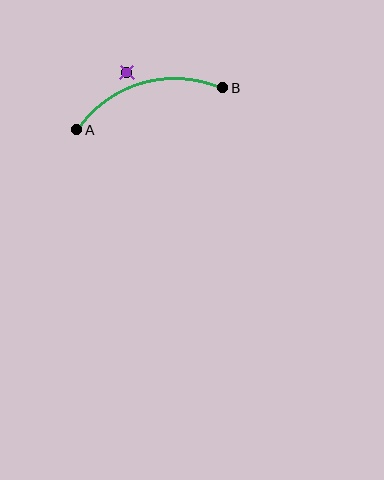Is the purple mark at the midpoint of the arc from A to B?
No — the purple mark does not lie on the arc at all. It sits slightly outside the curve.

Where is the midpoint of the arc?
The arc midpoint is the point on the curve farthest from the straight line joining A and B. It sits above that line.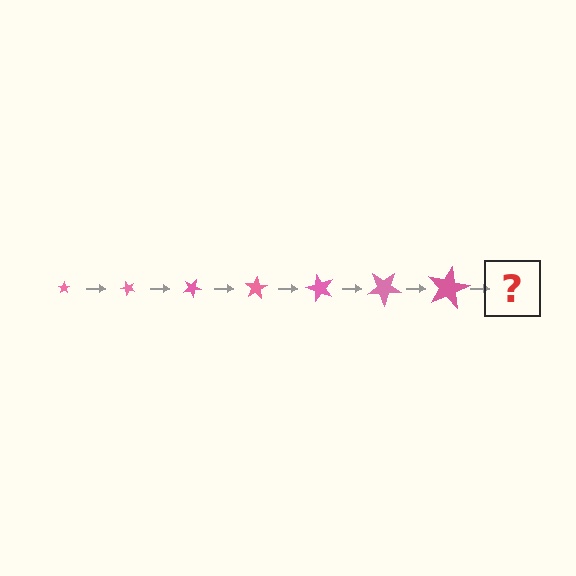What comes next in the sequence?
The next element should be a star, larger than the previous one and rotated 350 degrees from the start.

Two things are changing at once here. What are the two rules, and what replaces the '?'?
The two rules are that the star grows larger each step and it rotates 50 degrees each step. The '?' should be a star, larger than the previous one and rotated 350 degrees from the start.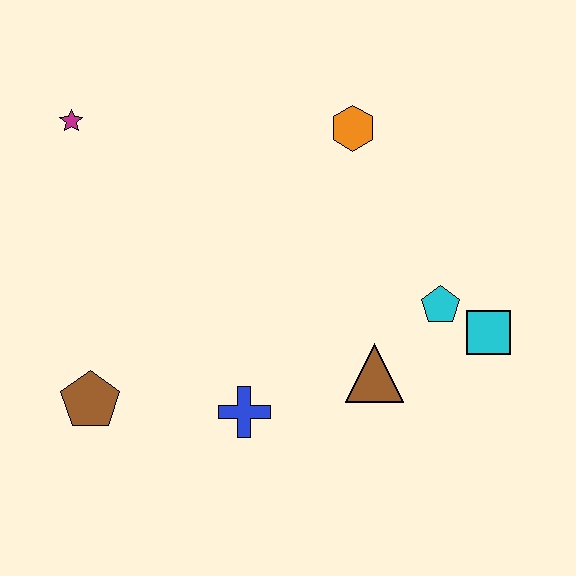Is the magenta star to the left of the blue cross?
Yes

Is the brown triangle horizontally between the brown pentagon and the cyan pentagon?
Yes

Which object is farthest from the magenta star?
The cyan square is farthest from the magenta star.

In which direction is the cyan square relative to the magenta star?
The cyan square is to the right of the magenta star.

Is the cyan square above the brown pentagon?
Yes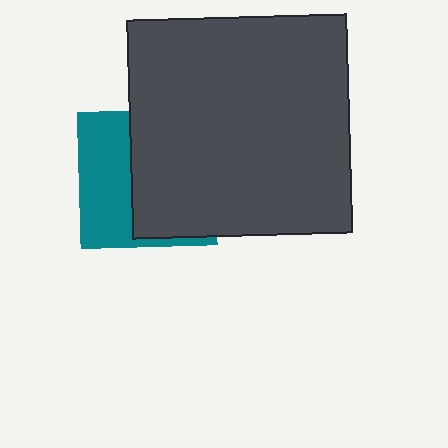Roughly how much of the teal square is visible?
A small part of it is visible (roughly 41%).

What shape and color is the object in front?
The object in front is a dark gray square.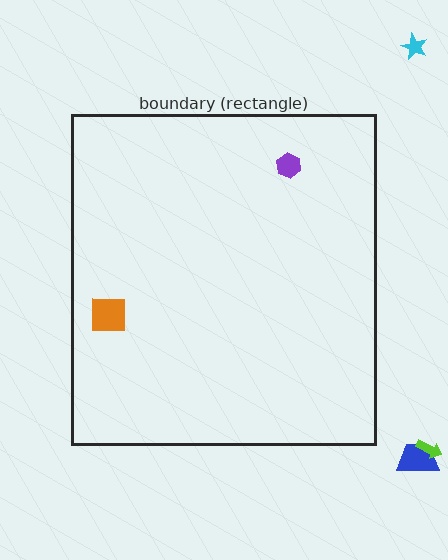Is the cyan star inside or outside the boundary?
Outside.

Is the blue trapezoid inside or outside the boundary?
Outside.